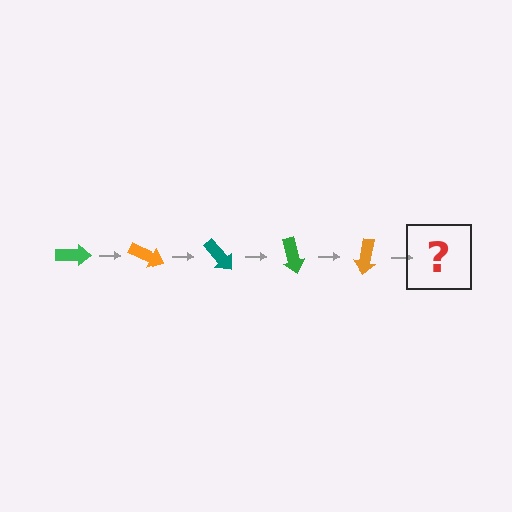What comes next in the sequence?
The next element should be a teal arrow, rotated 125 degrees from the start.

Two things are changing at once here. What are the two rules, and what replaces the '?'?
The two rules are that it rotates 25 degrees each step and the color cycles through green, orange, and teal. The '?' should be a teal arrow, rotated 125 degrees from the start.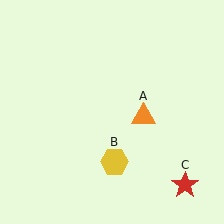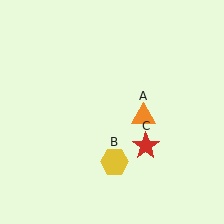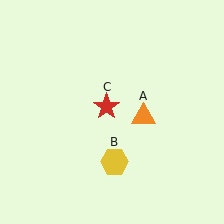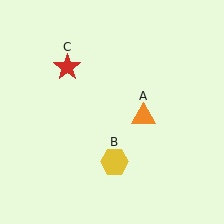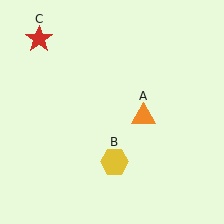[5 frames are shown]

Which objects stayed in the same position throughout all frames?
Orange triangle (object A) and yellow hexagon (object B) remained stationary.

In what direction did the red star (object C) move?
The red star (object C) moved up and to the left.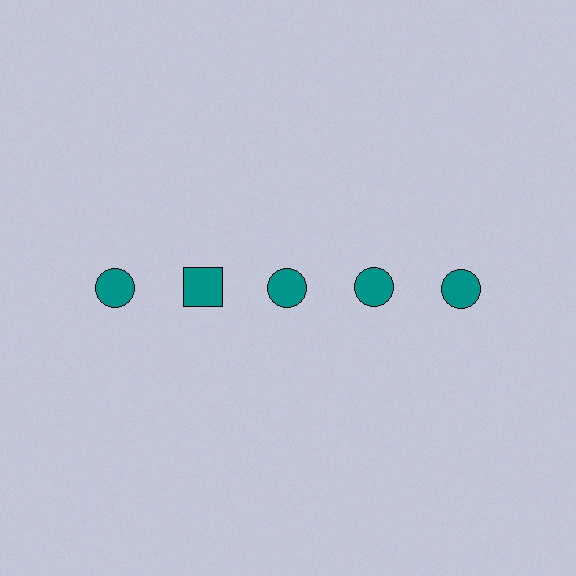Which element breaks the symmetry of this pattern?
The teal square in the top row, second from left column breaks the symmetry. All other shapes are teal circles.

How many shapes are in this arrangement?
There are 5 shapes arranged in a grid pattern.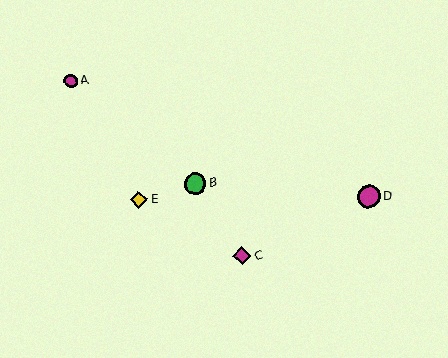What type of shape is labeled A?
Shape A is a magenta circle.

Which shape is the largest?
The magenta circle (labeled D) is the largest.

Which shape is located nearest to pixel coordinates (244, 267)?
The magenta diamond (labeled C) at (242, 256) is nearest to that location.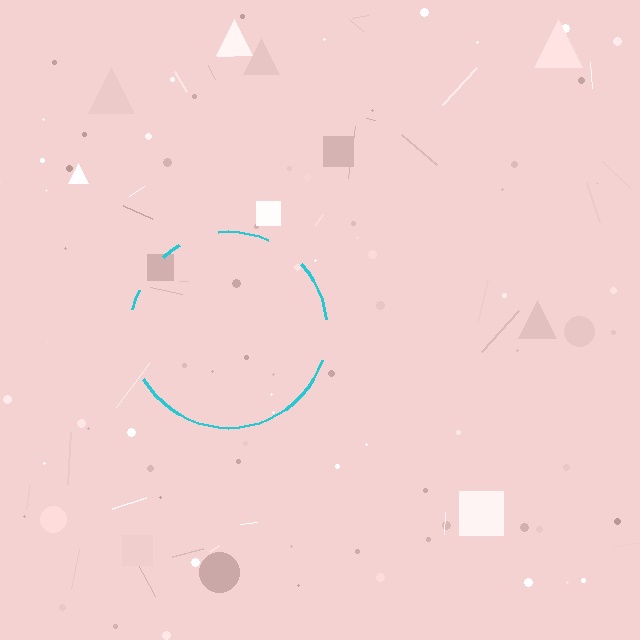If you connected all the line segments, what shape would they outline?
They would outline a circle.